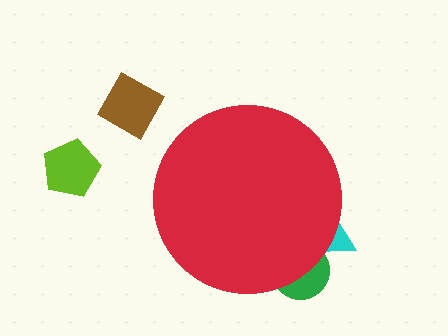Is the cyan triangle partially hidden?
Yes, the cyan triangle is partially hidden behind the red circle.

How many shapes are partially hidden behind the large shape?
2 shapes are partially hidden.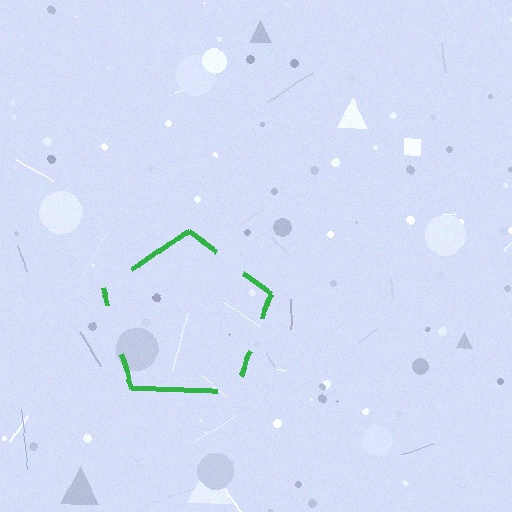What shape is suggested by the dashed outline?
The dashed outline suggests a pentagon.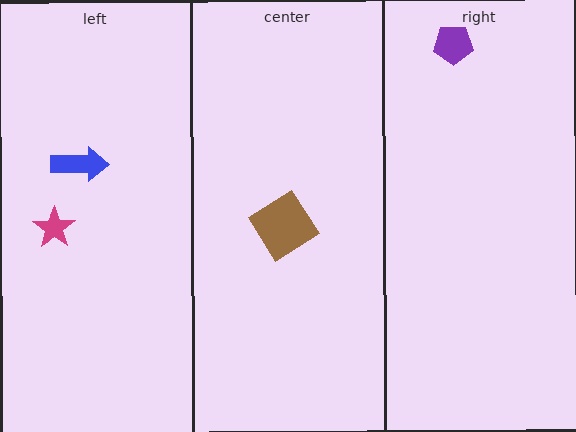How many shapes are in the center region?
1.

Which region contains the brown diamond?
The center region.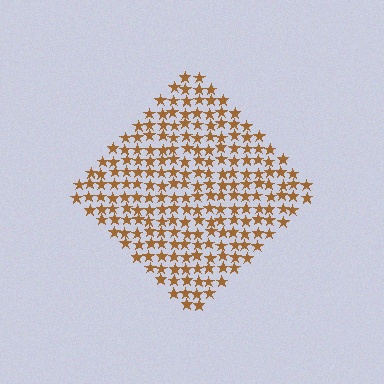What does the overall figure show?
The overall figure shows a diamond.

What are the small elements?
The small elements are stars.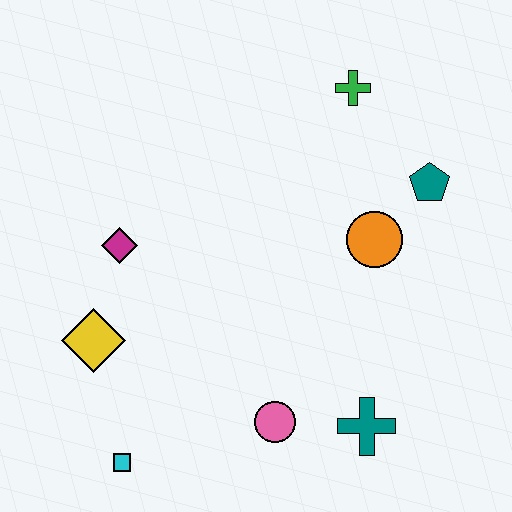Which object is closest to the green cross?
The teal pentagon is closest to the green cross.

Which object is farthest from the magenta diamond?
The teal pentagon is farthest from the magenta diamond.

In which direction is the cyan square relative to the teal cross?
The cyan square is to the left of the teal cross.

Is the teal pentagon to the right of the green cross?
Yes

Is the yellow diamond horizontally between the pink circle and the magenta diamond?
No